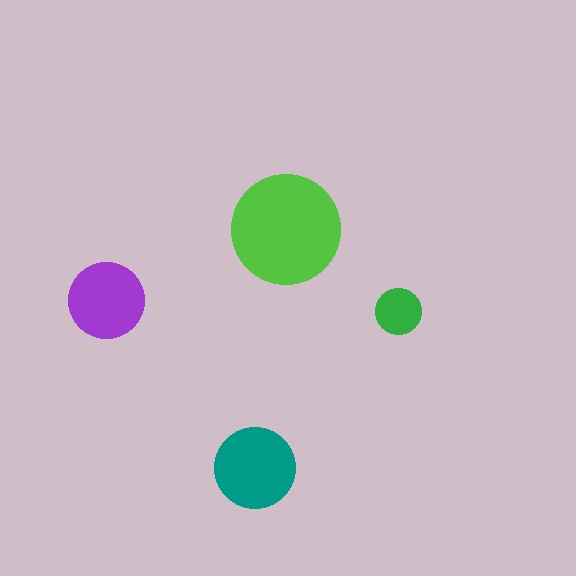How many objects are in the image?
There are 4 objects in the image.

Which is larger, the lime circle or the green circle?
The lime one.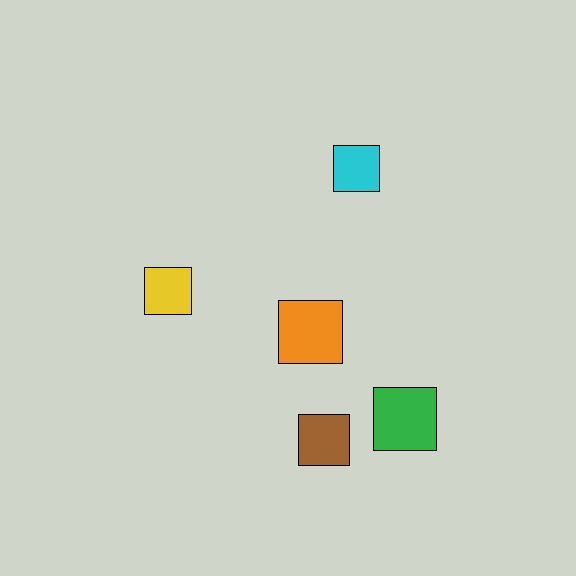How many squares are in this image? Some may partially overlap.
There are 5 squares.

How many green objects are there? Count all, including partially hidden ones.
There is 1 green object.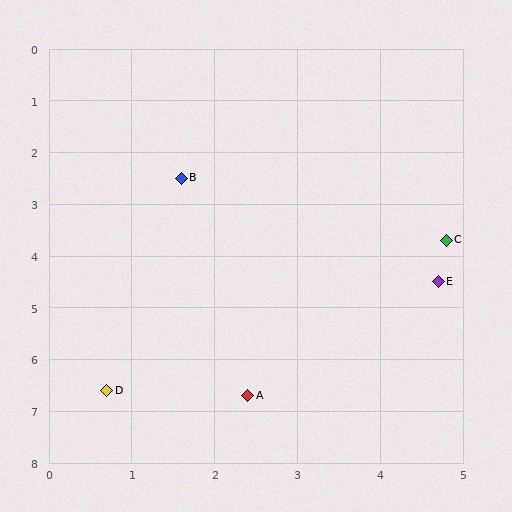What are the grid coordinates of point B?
Point B is at approximately (1.6, 2.5).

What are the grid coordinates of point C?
Point C is at approximately (4.8, 3.7).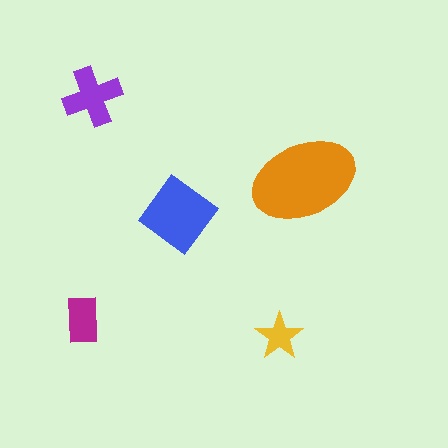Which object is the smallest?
The yellow star.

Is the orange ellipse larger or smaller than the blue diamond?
Larger.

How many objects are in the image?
There are 5 objects in the image.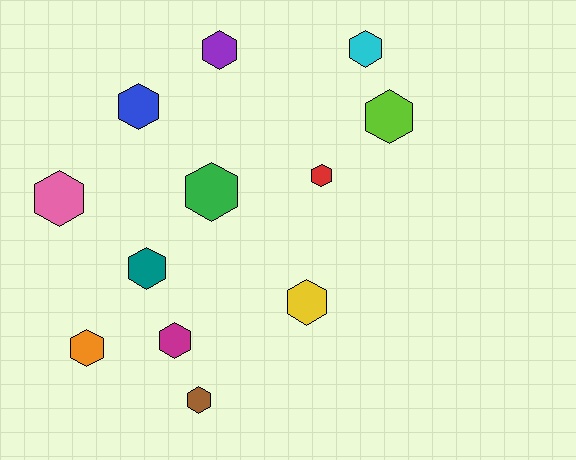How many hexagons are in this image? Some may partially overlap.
There are 12 hexagons.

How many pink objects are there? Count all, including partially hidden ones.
There is 1 pink object.